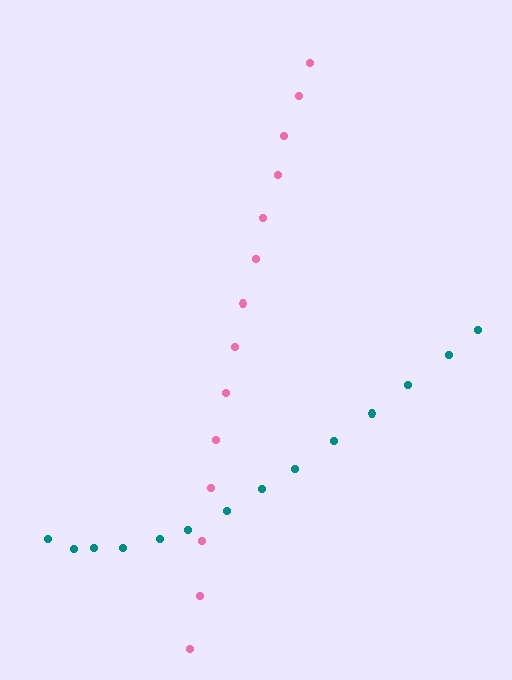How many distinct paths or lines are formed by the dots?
There are 2 distinct paths.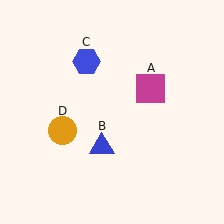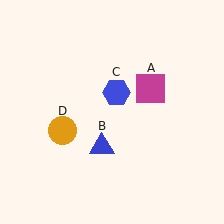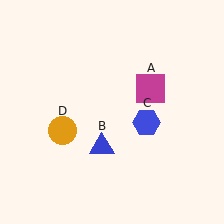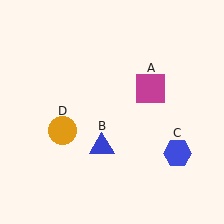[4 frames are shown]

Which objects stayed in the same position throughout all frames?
Magenta square (object A) and blue triangle (object B) and orange circle (object D) remained stationary.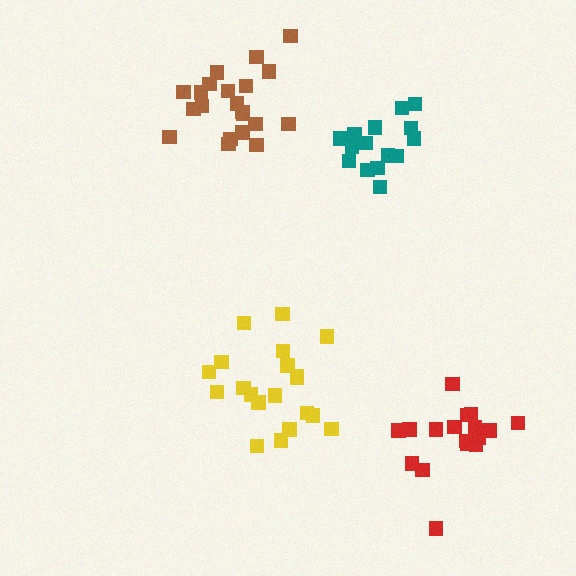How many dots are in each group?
Group 1: 15 dots, Group 2: 20 dots, Group 3: 17 dots, Group 4: 21 dots (73 total).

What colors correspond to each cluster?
The clusters are colored: teal, yellow, red, brown.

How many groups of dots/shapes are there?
There are 4 groups.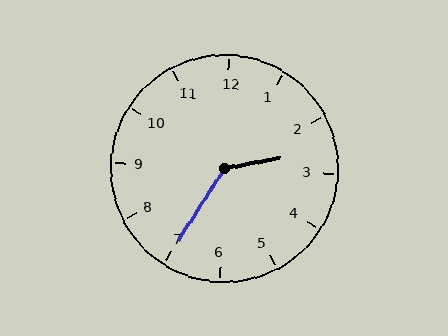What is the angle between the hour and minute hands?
Approximately 132 degrees.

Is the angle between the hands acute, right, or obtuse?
It is obtuse.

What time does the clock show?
2:35.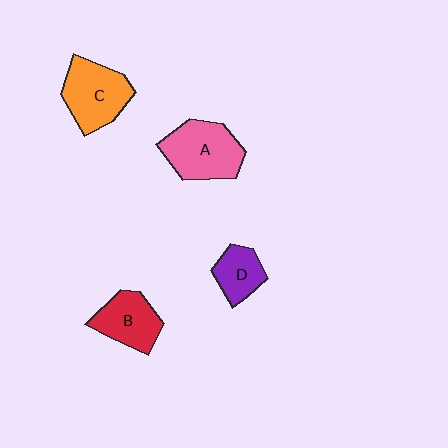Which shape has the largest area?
Shape A (pink).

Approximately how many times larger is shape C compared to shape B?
Approximately 1.3 times.